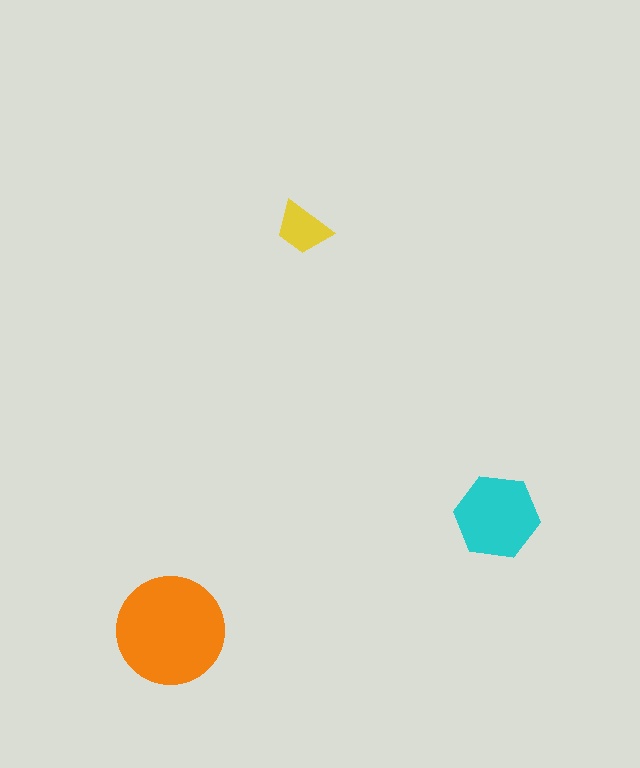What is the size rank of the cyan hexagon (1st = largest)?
2nd.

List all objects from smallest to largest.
The yellow trapezoid, the cyan hexagon, the orange circle.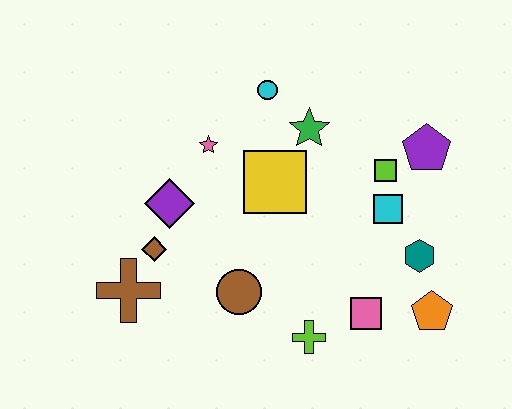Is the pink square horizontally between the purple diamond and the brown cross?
No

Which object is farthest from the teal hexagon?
The brown cross is farthest from the teal hexagon.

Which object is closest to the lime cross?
The pink square is closest to the lime cross.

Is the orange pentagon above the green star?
No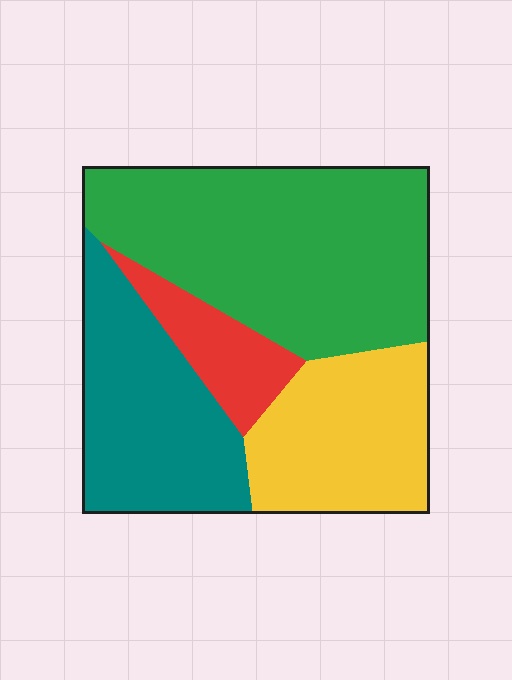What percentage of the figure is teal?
Teal takes up between a quarter and a half of the figure.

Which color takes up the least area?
Red, at roughly 10%.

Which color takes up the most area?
Green, at roughly 45%.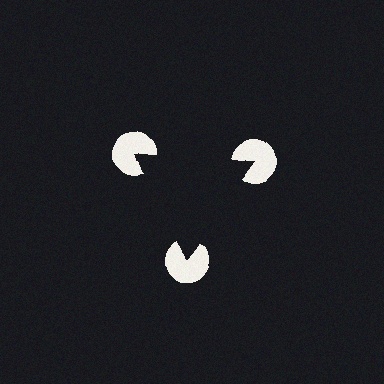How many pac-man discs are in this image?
There are 3 — one at each vertex of the illusory triangle.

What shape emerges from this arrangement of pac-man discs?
An illusory triangle — its edges are inferred from the aligned wedge cuts in the pac-man discs, not physically drawn.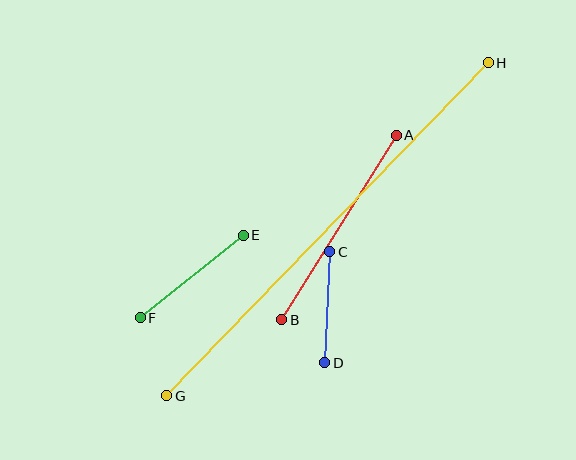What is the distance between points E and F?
The distance is approximately 132 pixels.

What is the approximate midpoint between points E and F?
The midpoint is at approximately (192, 277) pixels.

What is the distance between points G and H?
The distance is approximately 463 pixels.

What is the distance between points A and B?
The distance is approximately 217 pixels.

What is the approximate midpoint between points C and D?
The midpoint is at approximately (327, 307) pixels.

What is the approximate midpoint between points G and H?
The midpoint is at approximately (328, 229) pixels.